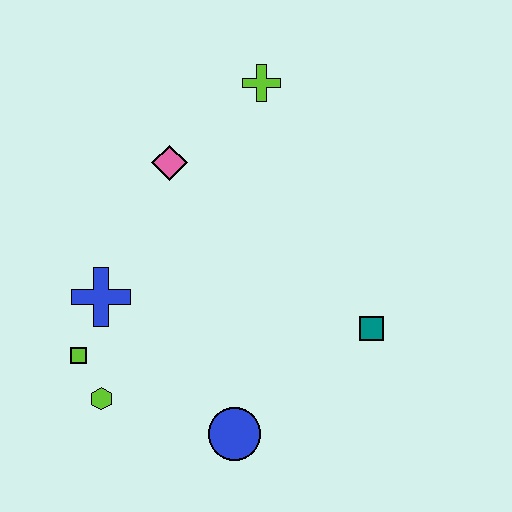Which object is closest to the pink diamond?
The lime cross is closest to the pink diamond.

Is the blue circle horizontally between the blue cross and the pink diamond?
No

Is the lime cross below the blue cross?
No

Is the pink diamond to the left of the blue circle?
Yes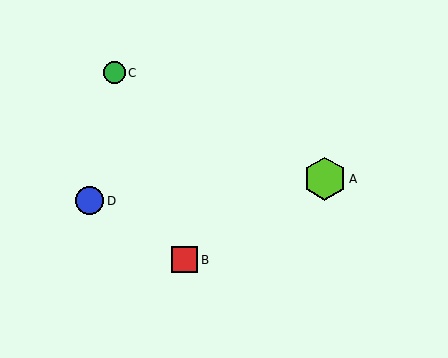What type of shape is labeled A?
Shape A is a lime hexagon.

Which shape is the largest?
The lime hexagon (labeled A) is the largest.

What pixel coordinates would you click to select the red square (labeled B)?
Click at (185, 260) to select the red square B.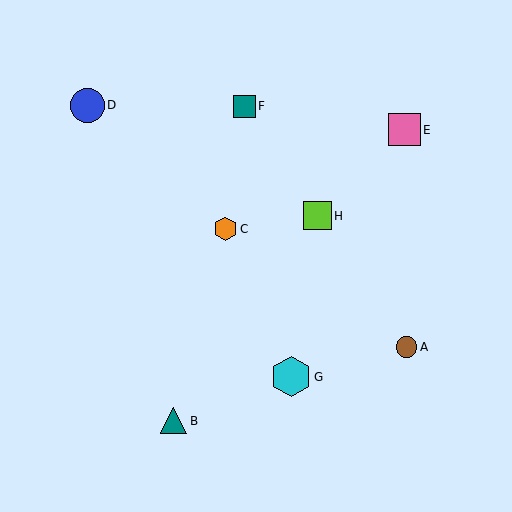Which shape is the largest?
The cyan hexagon (labeled G) is the largest.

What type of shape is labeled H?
Shape H is a lime square.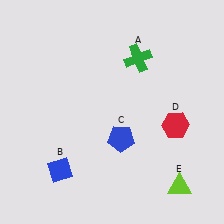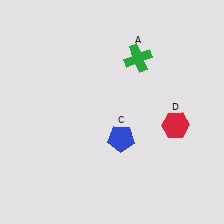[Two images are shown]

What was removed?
The lime triangle (E), the blue diamond (B) were removed in Image 2.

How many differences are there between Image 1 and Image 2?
There are 2 differences between the two images.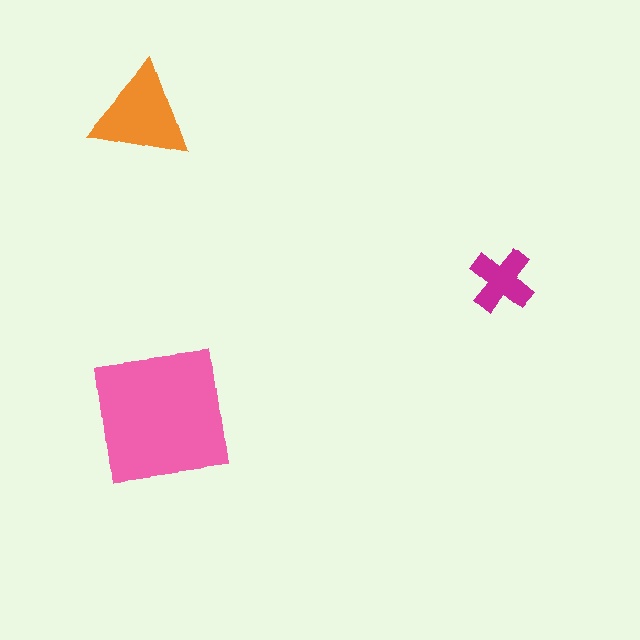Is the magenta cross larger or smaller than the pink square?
Smaller.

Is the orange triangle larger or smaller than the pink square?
Smaller.